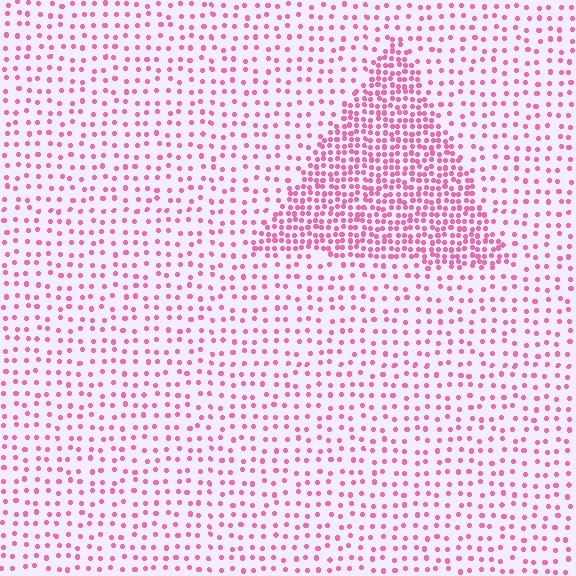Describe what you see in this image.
The image contains small pink elements arranged at two different densities. A triangle-shaped region is visible where the elements are more densely packed than the surrounding area.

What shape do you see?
I see a triangle.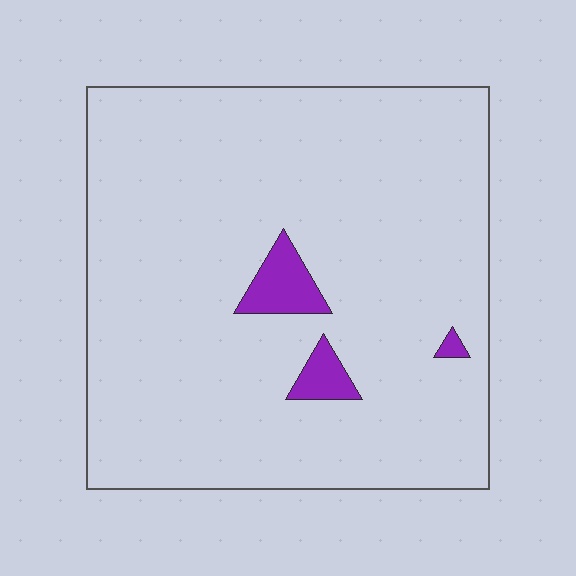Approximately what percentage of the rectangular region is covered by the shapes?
Approximately 5%.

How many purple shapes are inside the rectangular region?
3.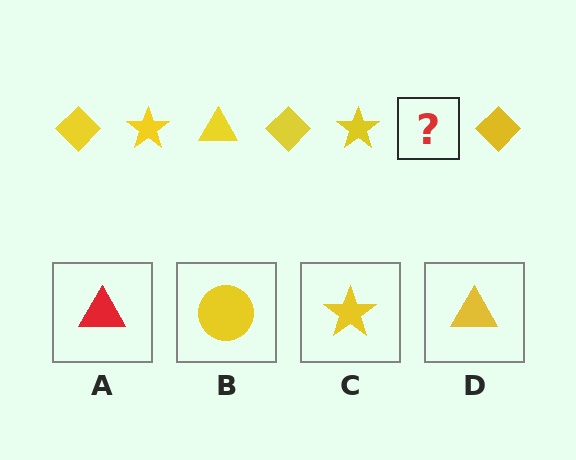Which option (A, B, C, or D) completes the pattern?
D.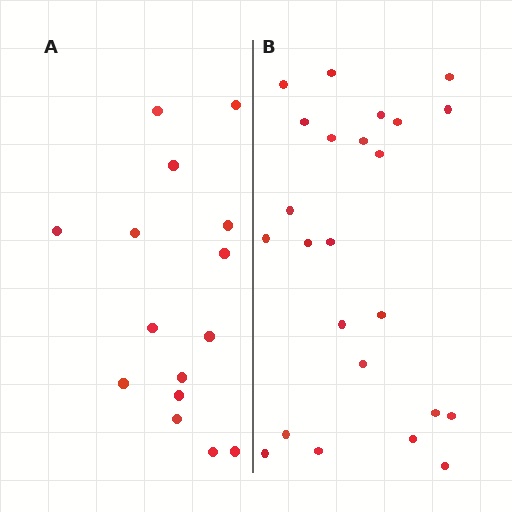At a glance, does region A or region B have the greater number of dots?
Region B (the right region) has more dots.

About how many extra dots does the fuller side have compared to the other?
Region B has roughly 8 or so more dots than region A.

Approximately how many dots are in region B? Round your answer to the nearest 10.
About 20 dots. (The exact count is 24, which rounds to 20.)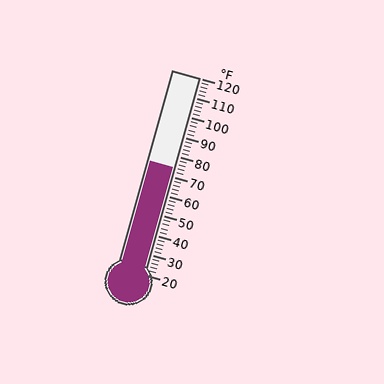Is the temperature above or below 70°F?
The temperature is above 70°F.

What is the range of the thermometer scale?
The thermometer scale ranges from 20°F to 120°F.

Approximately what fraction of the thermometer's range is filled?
The thermometer is filled to approximately 55% of its range.